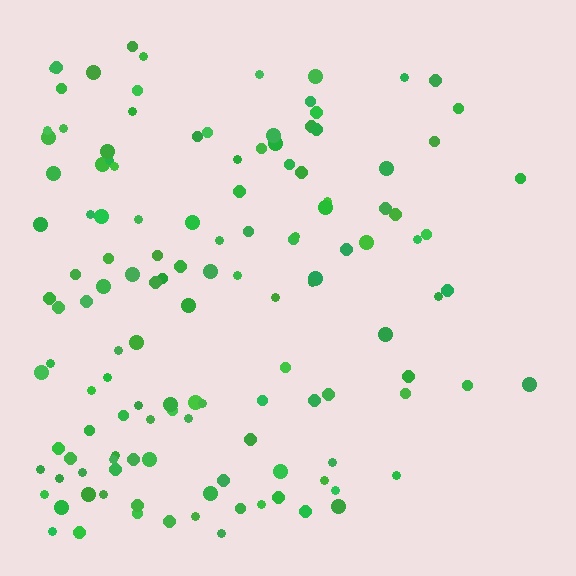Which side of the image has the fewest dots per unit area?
The right.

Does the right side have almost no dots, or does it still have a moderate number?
Still a moderate number, just noticeably fewer than the left.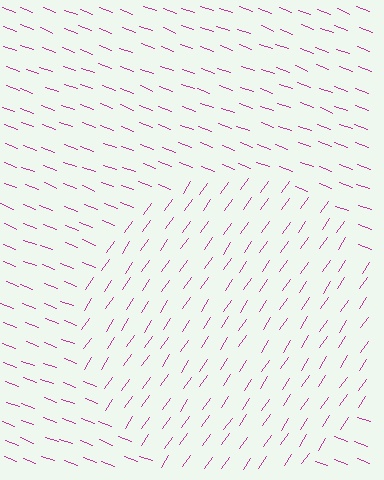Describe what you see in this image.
The image is filled with small magenta line segments. A circle region in the image has lines oriented differently from the surrounding lines, creating a visible texture boundary.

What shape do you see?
I see a circle.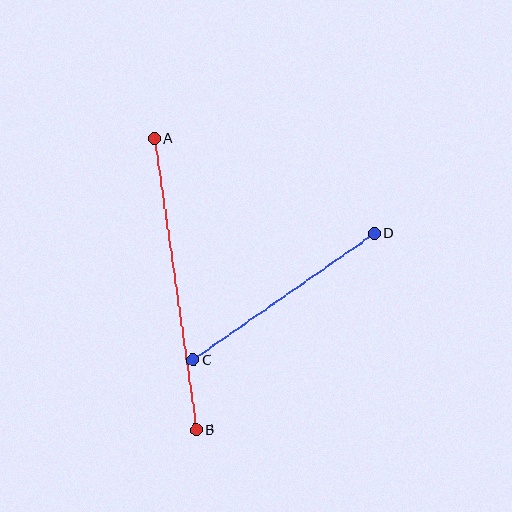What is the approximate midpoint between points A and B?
The midpoint is at approximately (175, 285) pixels.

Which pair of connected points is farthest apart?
Points A and B are farthest apart.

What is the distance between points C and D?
The distance is approximately 221 pixels.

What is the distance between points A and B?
The distance is approximately 294 pixels.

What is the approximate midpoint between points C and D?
The midpoint is at approximately (284, 297) pixels.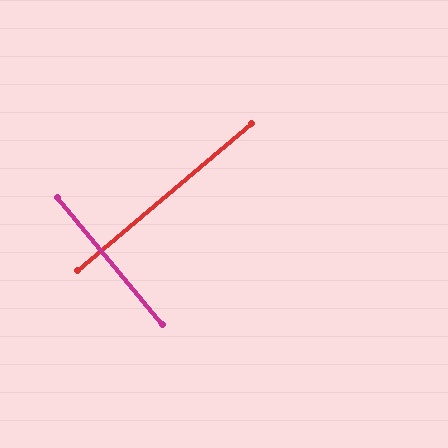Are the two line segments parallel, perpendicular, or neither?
Perpendicular — they meet at approximately 89°.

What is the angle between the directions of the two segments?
Approximately 89 degrees.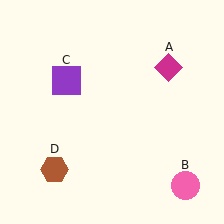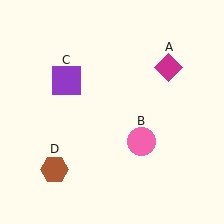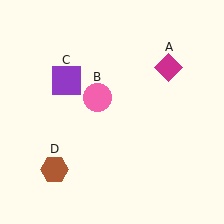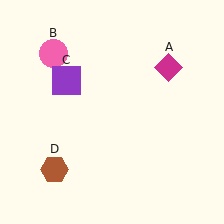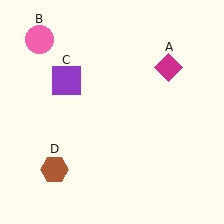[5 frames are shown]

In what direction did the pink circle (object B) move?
The pink circle (object B) moved up and to the left.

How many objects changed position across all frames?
1 object changed position: pink circle (object B).